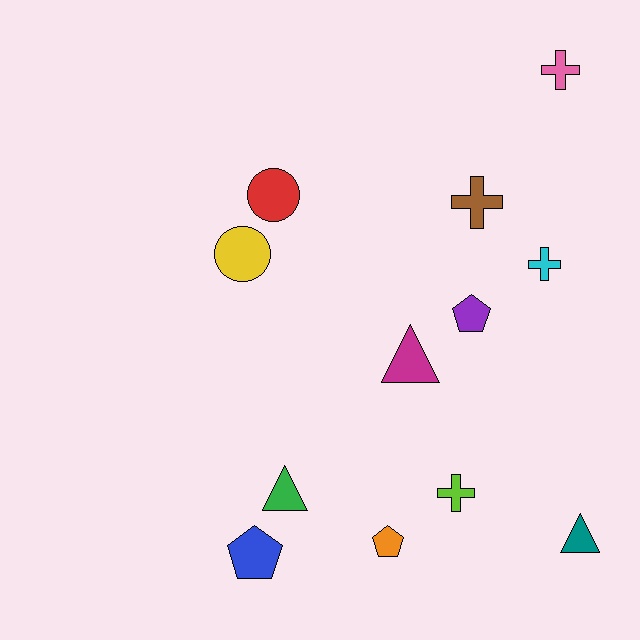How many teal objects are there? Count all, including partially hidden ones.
There is 1 teal object.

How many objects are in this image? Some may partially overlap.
There are 12 objects.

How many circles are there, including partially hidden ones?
There are 2 circles.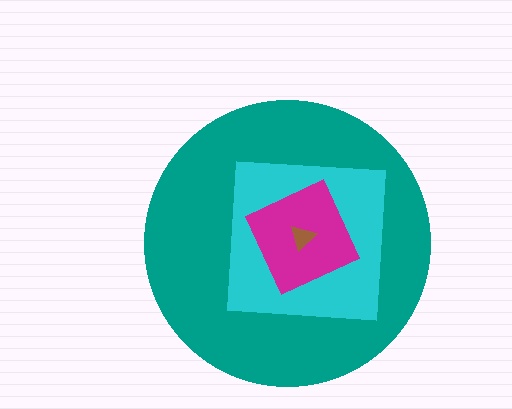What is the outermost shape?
The teal circle.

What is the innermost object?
The brown triangle.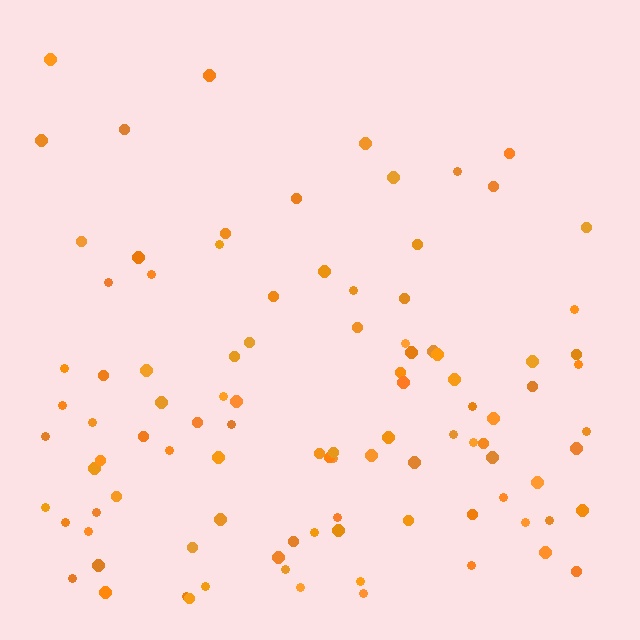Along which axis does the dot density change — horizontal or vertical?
Vertical.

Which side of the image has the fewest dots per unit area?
The top.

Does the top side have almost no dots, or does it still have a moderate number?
Still a moderate number, just noticeably fewer than the bottom.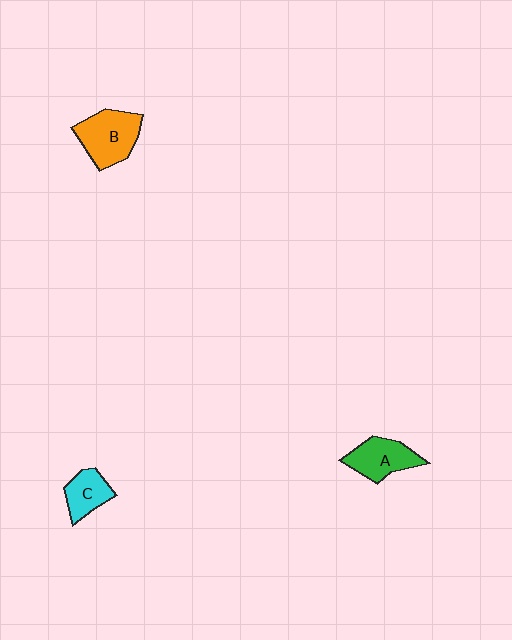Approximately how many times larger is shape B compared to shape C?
Approximately 1.6 times.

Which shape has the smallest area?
Shape C (cyan).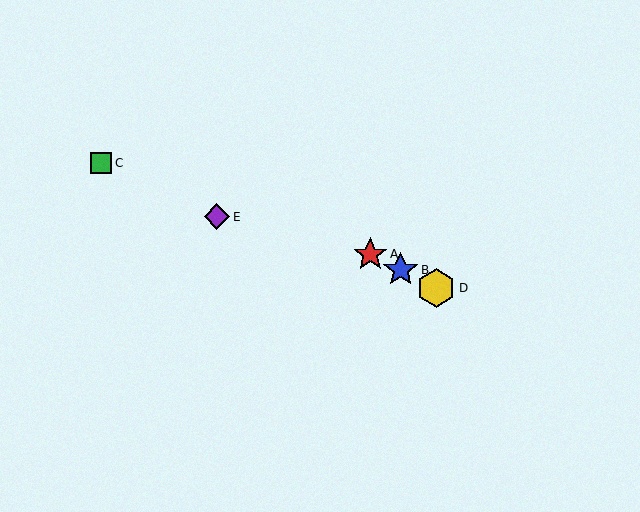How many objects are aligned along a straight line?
3 objects (A, B, D) are aligned along a straight line.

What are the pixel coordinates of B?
Object B is at (401, 270).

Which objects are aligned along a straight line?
Objects A, B, D are aligned along a straight line.